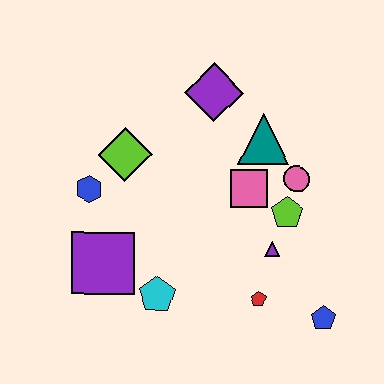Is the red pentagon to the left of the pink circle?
Yes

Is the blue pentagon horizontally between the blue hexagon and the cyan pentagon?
No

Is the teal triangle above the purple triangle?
Yes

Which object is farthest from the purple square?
The blue pentagon is farthest from the purple square.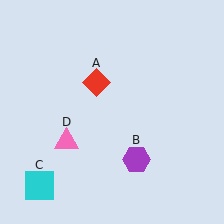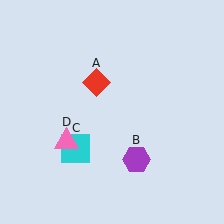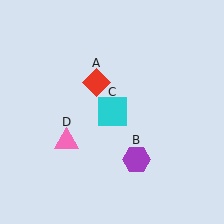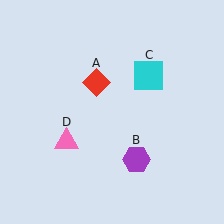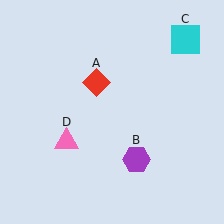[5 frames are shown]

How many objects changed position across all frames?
1 object changed position: cyan square (object C).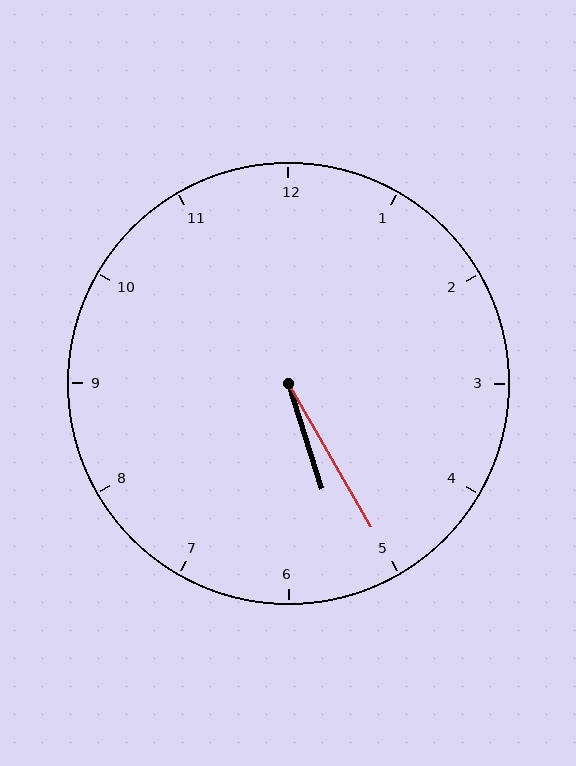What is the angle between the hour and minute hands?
Approximately 12 degrees.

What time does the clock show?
5:25.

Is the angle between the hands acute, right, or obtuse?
It is acute.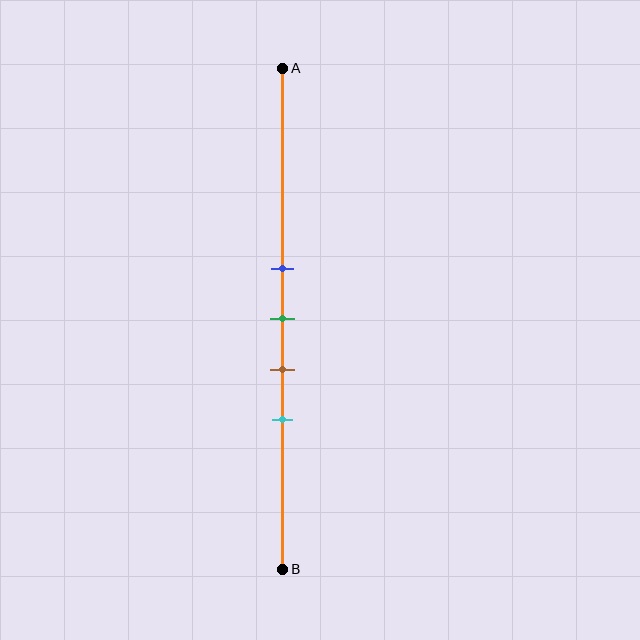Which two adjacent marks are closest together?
The blue and green marks are the closest adjacent pair.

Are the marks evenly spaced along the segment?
Yes, the marks are approximately evenly spaced.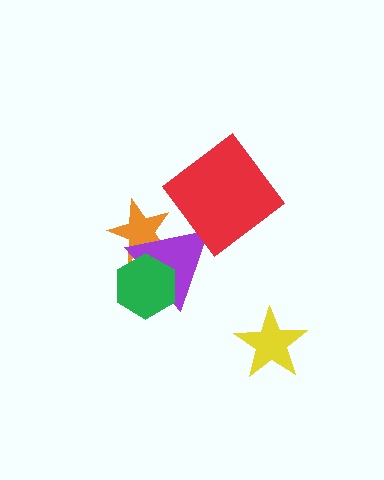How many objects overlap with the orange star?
2 objects overlap with the orange star.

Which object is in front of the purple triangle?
The green hexagon is in front of the purple triangle.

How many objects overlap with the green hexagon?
2 objects overlap with the green hexagon.